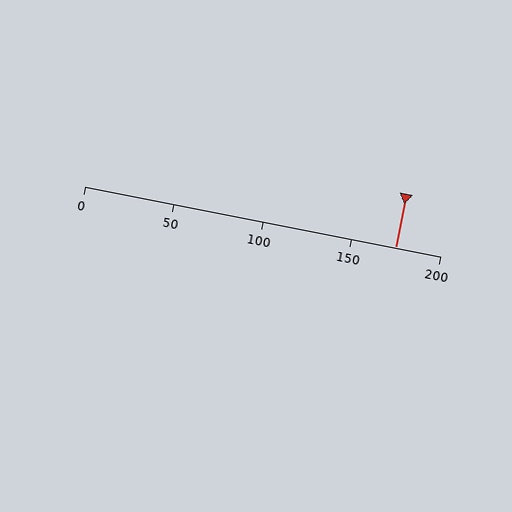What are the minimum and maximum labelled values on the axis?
The axis runs from 0 to 200.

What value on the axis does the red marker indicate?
The marker indicates approximately 175.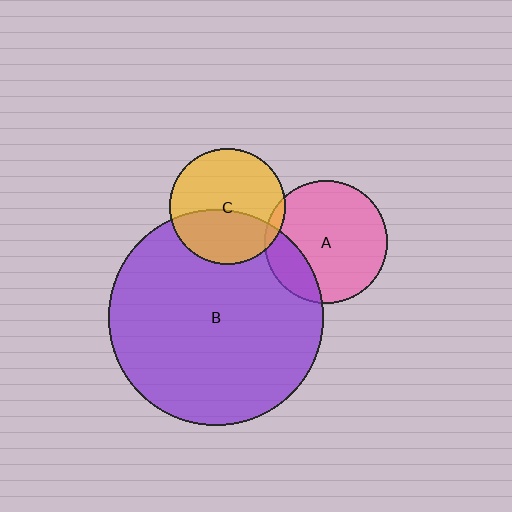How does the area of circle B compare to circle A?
Approximately 3.1 times.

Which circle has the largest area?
Circle B (purple).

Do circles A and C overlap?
Yes.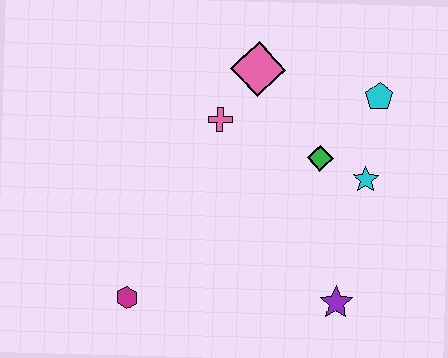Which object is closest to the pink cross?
The pink diamond is closest to the pink cross.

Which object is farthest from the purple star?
The pink diamond is farthest from the purple star.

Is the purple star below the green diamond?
Yes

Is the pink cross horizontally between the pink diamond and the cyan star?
No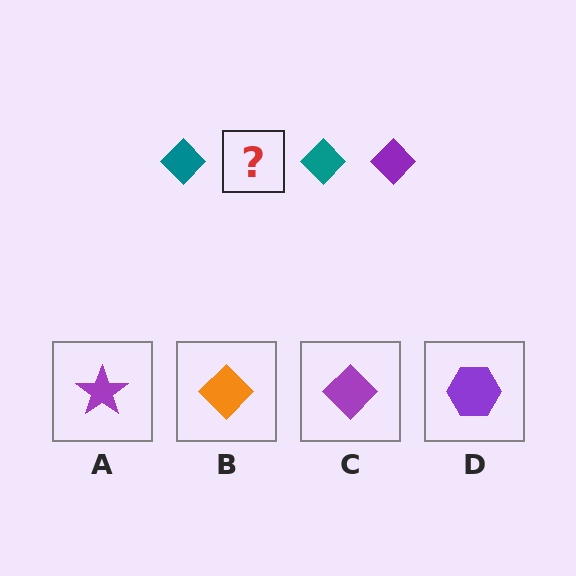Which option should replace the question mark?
Option C.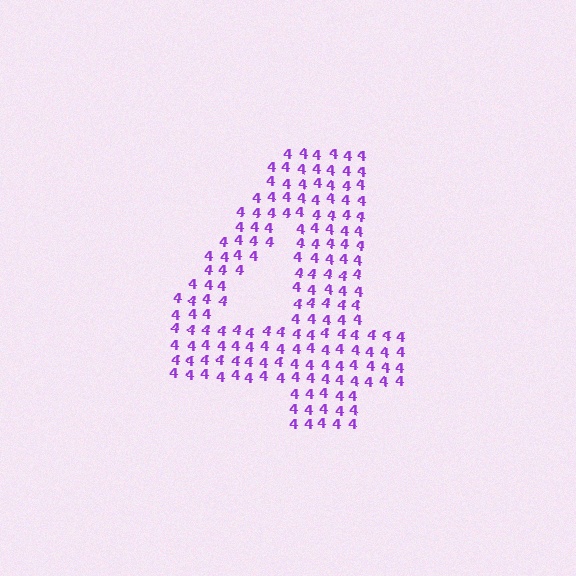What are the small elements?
The small elements are digit 4's.